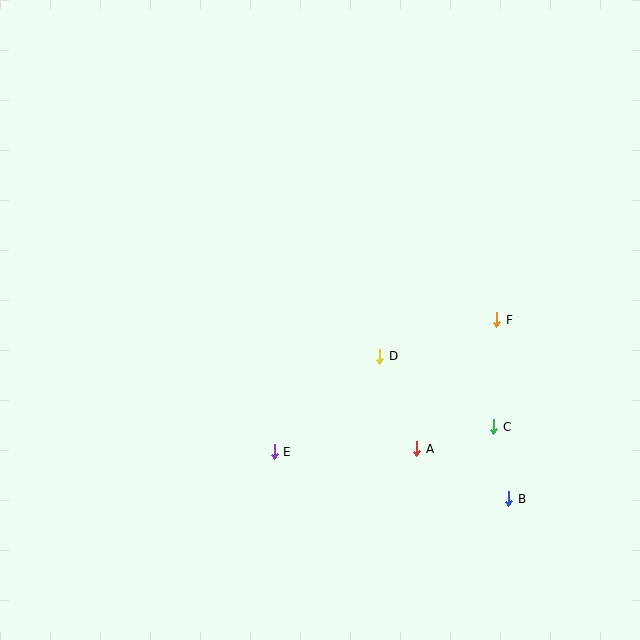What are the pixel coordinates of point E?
Point E is at (274, 452).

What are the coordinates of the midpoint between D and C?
The midpoint between D and C is at (437, 392).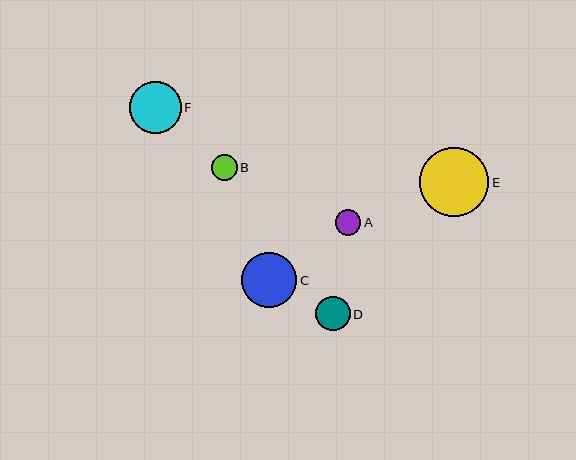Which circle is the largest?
Circle E is the largest with a size of approximately 69 pixels.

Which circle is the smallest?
Circle A is the smallest with a size of approximately 25 pixels.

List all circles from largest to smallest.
From largest to smallest: E, C, F, D, B, A.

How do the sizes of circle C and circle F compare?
Circle C and circle F are approximately the same size.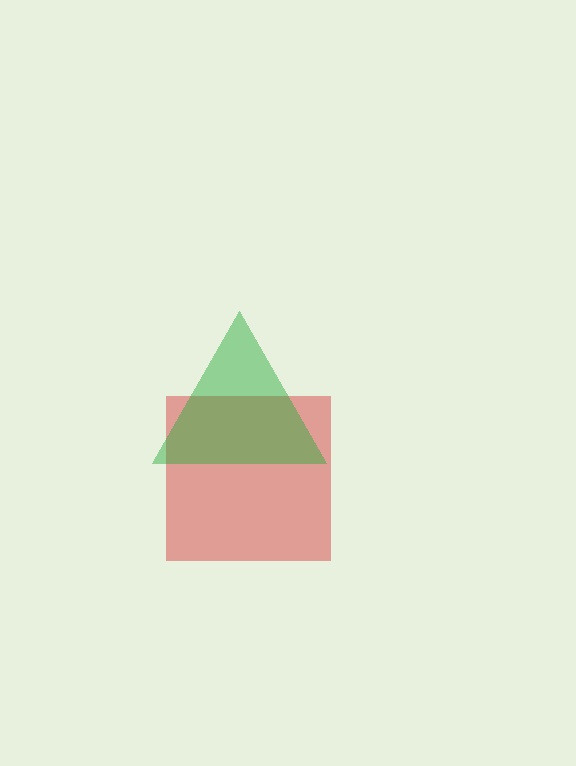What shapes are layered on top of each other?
The layered shapes are: a red square, a green triangle.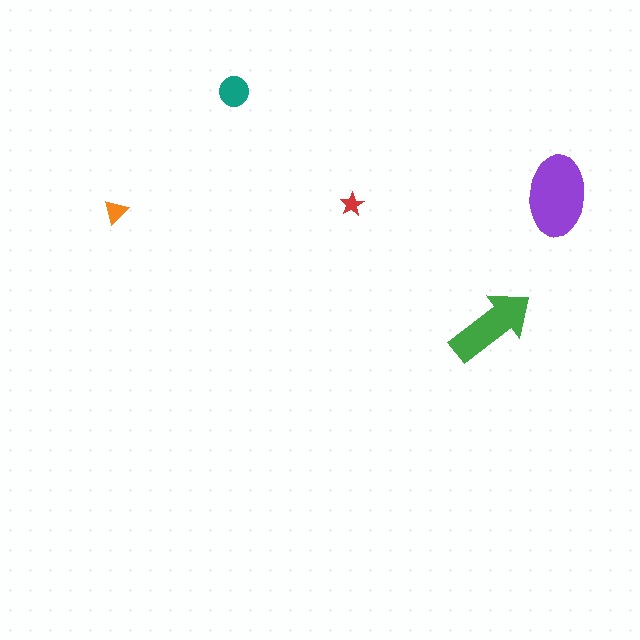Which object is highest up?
The teal circle is topmost.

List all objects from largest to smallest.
The purple ellipse, the green arrow, the teal circle, the orange triangle, the red star.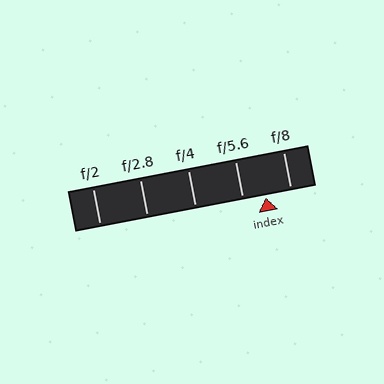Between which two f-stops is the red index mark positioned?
The index mark is between f/5.6 and f/8.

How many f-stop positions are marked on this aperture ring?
There are 5 f-stop positions marked.